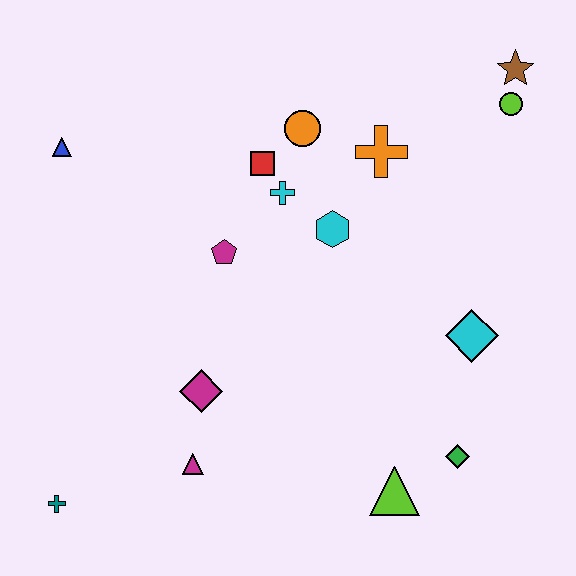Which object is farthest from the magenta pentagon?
The brown star is farthest from the magenta pentagon.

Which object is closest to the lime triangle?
The green diamond is closest to the lime triangle.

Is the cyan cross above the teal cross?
Yes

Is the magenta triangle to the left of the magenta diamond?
Yes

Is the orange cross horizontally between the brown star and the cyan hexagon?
Yes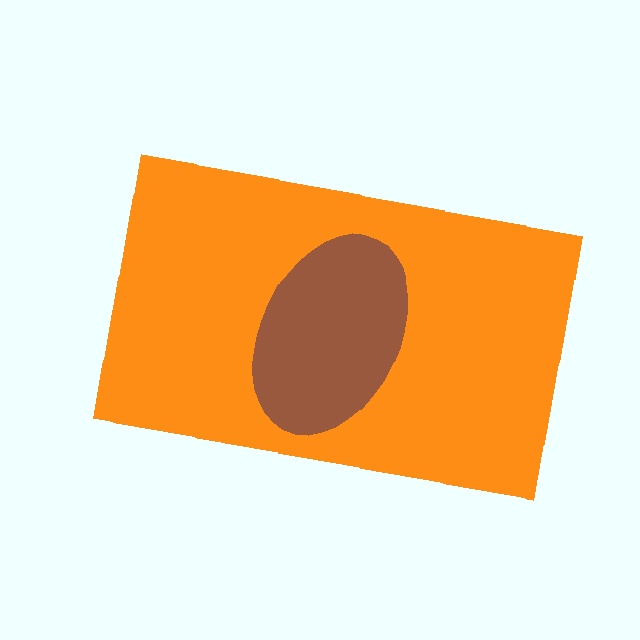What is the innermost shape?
The brown ellipse.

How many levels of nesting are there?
2.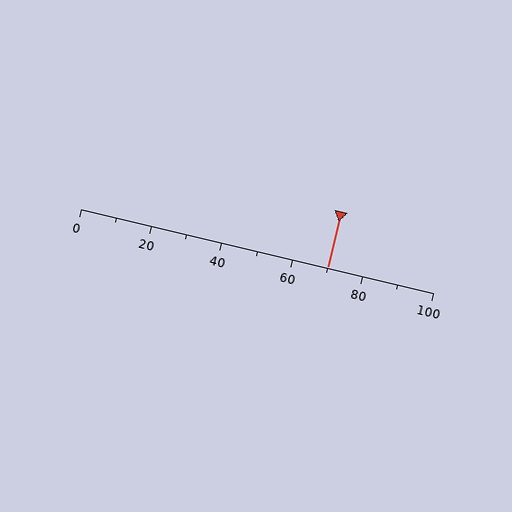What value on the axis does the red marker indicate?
The marker indicates approximately 70.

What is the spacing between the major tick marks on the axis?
The major ticks are spaced 20 apart.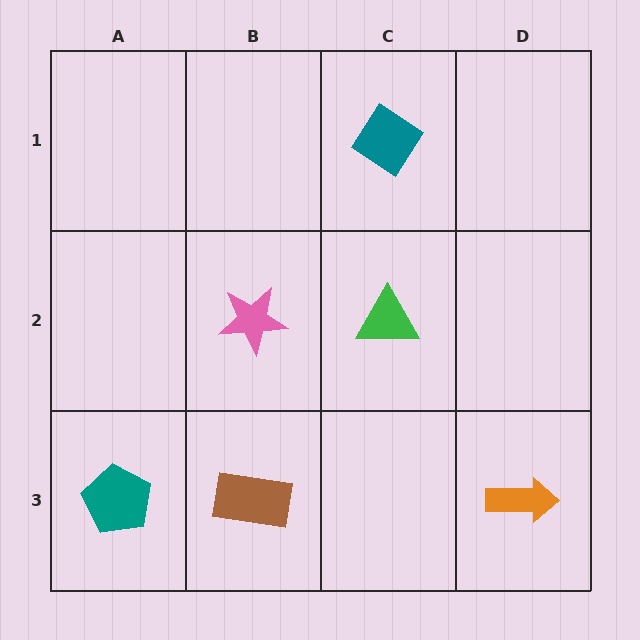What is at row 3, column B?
A brown rectangle.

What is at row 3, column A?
A teal pentagon.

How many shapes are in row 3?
3 shapes.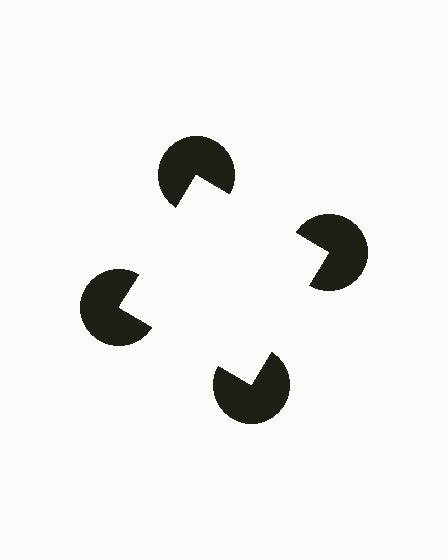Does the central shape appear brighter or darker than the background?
It typically appears slightly brighter than the background, even though no actual brightness change is drawn.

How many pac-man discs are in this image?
There are 4 — one at each vertex of the illusory square.